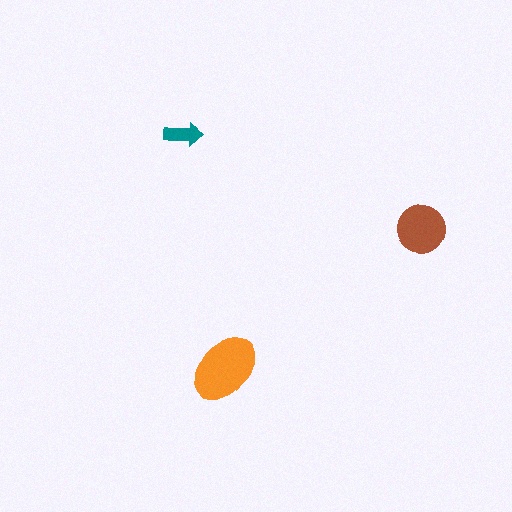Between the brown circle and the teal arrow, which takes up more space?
The brown circle.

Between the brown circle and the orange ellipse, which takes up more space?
The orange ellipse.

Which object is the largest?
The orange ellipse.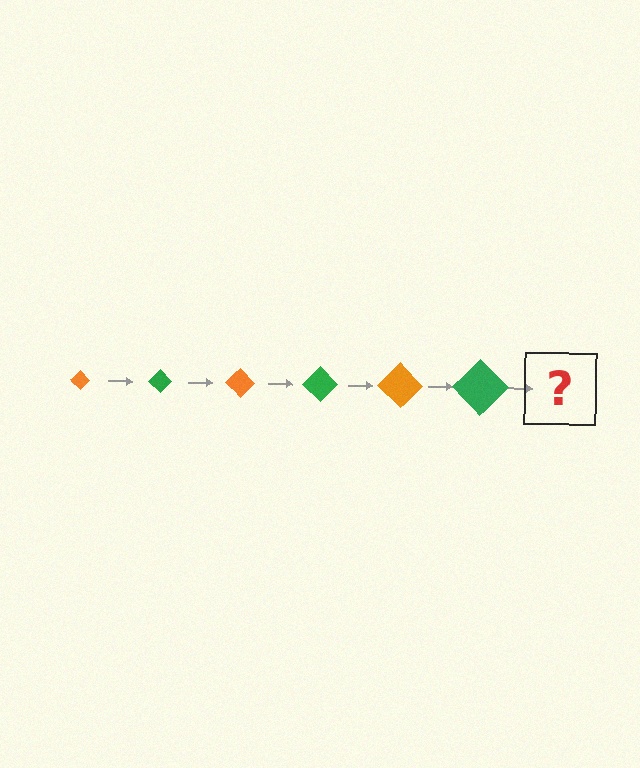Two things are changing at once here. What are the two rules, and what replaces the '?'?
The two rules are that the diamond grows larger each step and the color cycles through orange and green. The '?' should be an orange diamond, larger than the previous one.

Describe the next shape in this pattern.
It should be an orange diamond, larger than the previous one.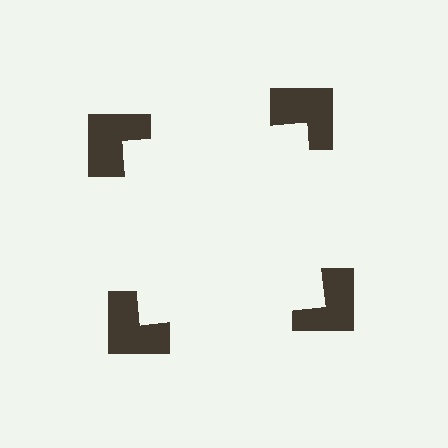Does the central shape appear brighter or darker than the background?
It typically appears slightly brighter than the background, even though no actual brightness change is drawn.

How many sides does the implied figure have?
4 sides.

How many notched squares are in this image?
There are 4 — one at each vertex of the illusory square.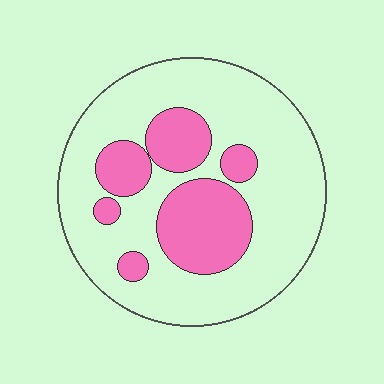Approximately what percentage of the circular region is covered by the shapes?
Approximately 30%.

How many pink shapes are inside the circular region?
6.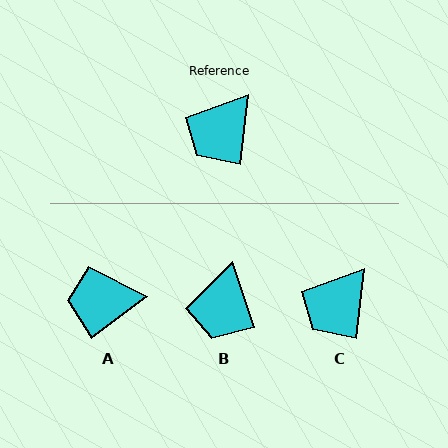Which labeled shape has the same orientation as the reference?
C.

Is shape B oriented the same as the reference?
No, it is off by about 25 degrees.